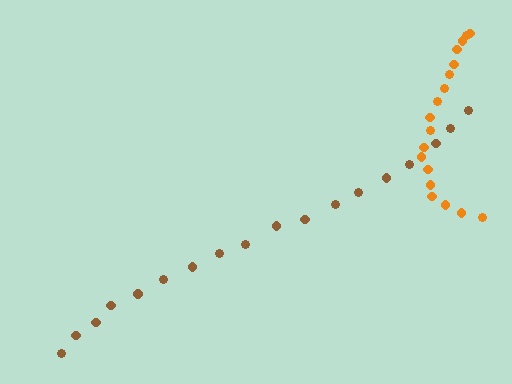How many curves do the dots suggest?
There are 2 distinct paths.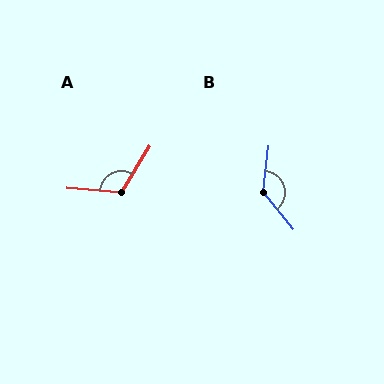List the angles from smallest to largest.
A (117°), B (134°).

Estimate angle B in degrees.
Approximately 134 degrees.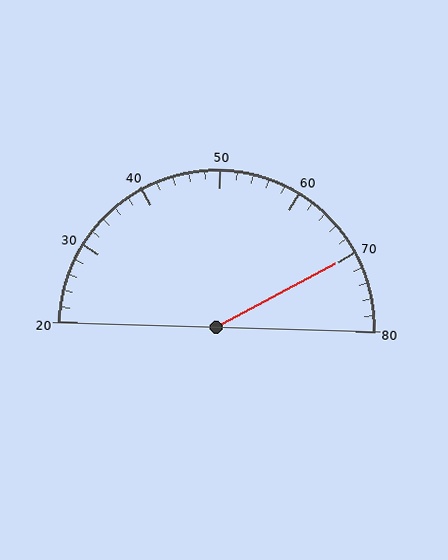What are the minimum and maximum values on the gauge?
The gauge ranges from 20 to 80.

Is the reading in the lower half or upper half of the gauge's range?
The reading is in the upper half of the range (20 to 80).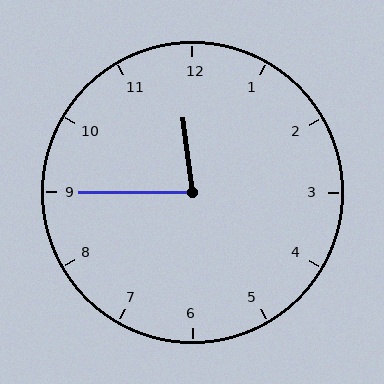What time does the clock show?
11:45.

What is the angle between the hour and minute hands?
Approximately 82 degrees.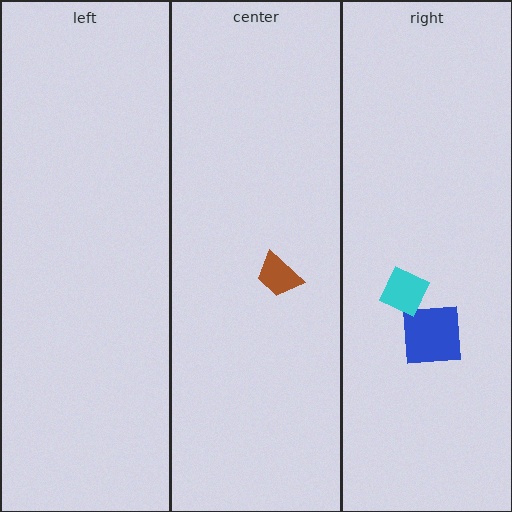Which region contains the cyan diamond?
The right region.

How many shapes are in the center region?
1.